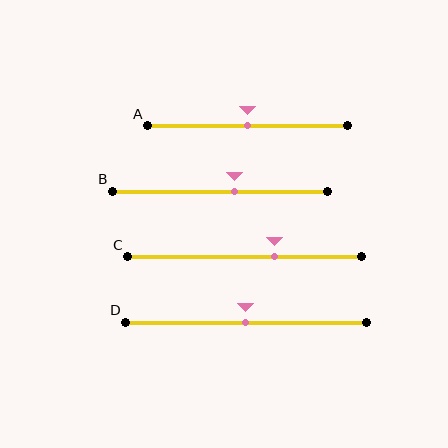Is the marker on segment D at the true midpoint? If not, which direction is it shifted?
Yes, the marker on segment D is at the true midpoint.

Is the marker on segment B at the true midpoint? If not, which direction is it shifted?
No, the marker on segment B is shifted to the right by about 7% of the segment length.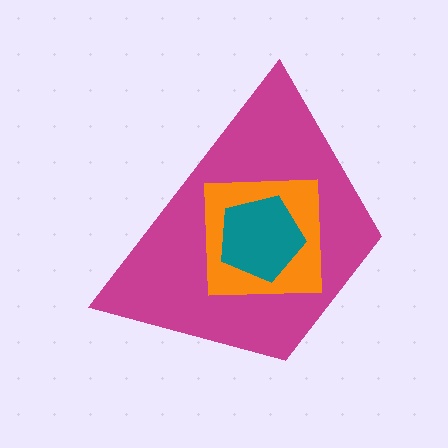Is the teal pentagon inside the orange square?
Yes.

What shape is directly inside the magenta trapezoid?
The orange square.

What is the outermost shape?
The magenta trapezoid.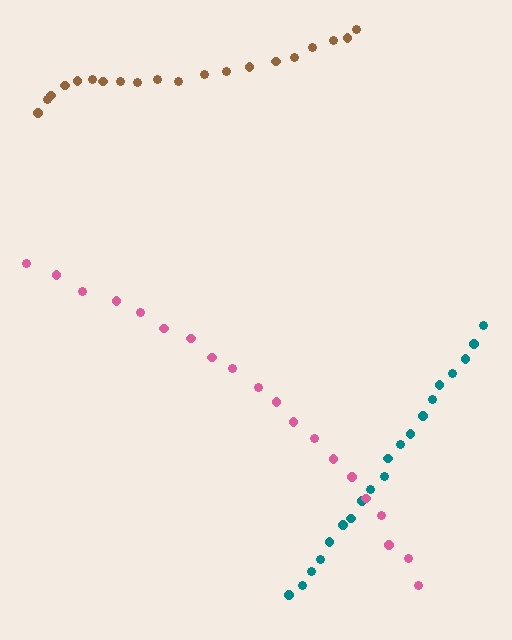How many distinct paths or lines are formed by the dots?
There are 3 distinct paths.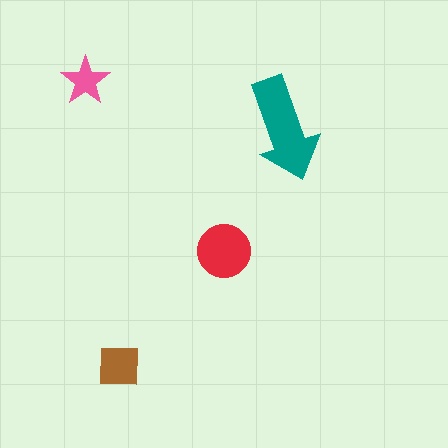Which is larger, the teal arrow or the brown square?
The teal arrow.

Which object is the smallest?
The pink star.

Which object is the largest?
The teal arrow.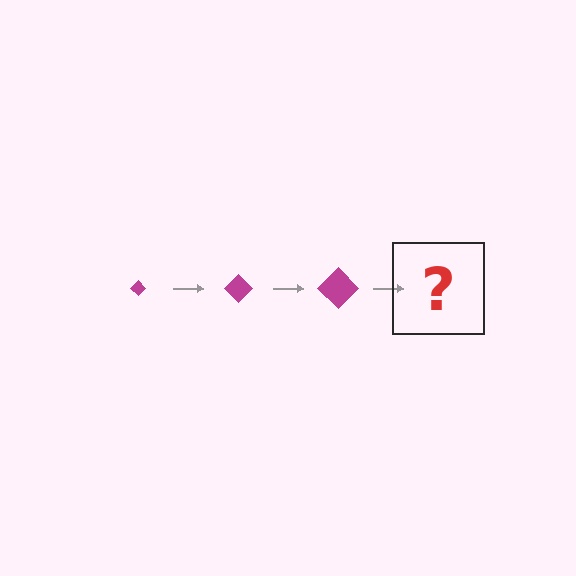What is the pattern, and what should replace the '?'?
The pattern is that the diamond gets progressively larger each step. The '?' should be a magenta diamond, larger than the previous one.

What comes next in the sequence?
The next element should be a magenta diamond, larger than the previous one.